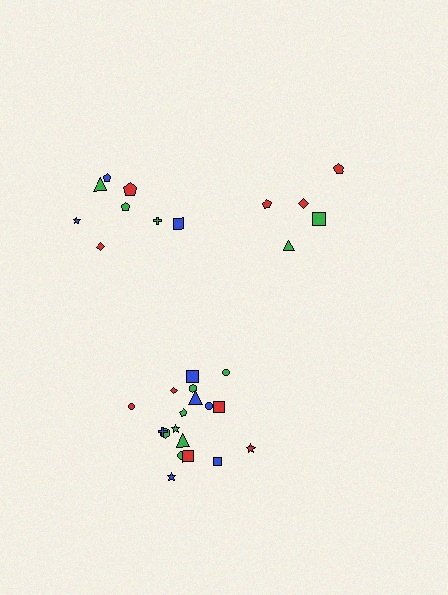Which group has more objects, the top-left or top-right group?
The top-left group.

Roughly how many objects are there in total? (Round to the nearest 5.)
Roughly 30 objects in total.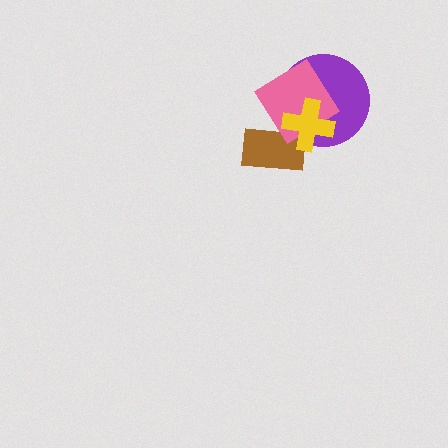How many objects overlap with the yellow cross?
3 objects overlap with the yellow cross.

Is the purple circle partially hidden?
Yes, it is partially covered by another shape.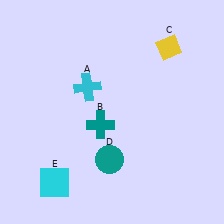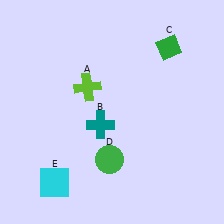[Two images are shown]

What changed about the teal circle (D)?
In Image 1, D is teal. In Image 2, it changed to green.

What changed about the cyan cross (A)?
In Image 1, A is cyan. In Image 2, it changed to lime.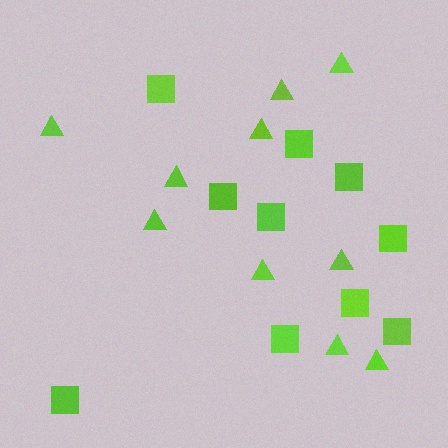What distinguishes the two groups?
There are 2 groups: one group of triangles (10) and one group of squares (10).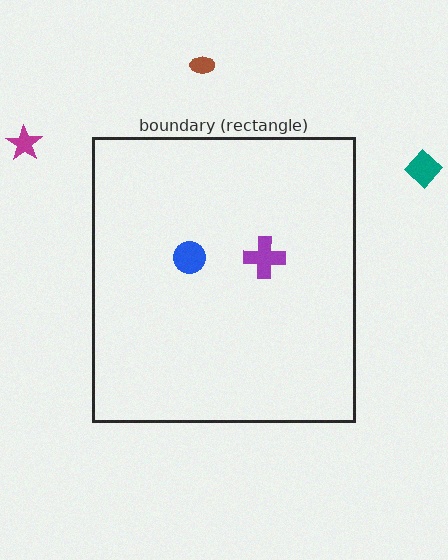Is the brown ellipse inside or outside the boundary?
Outside.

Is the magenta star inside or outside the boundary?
Outside.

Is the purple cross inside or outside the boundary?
Inside.